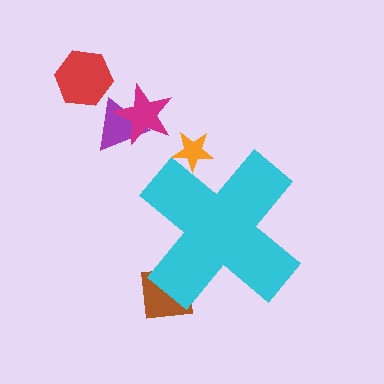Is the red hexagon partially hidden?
No, the red hexagon is fully visible.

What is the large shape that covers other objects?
A cyan cross.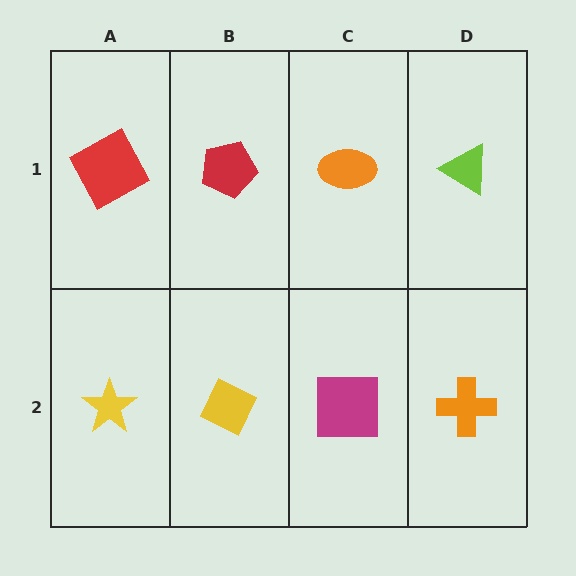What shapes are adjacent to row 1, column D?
An orange cross (row 2, column D), an orange ellipse (row 1, column C).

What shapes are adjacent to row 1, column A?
A yellow star (row 2, column A), a red pentagon (row 1, column B).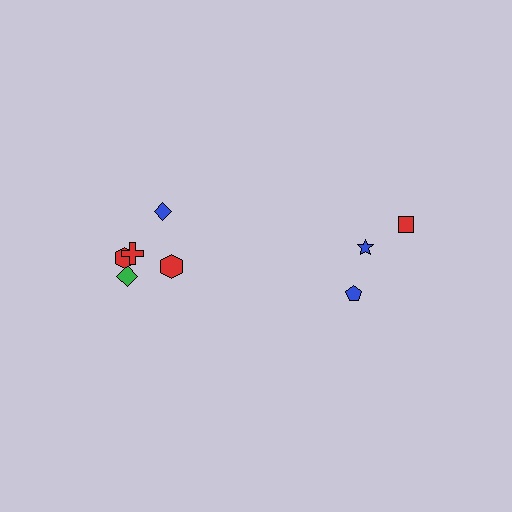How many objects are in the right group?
There are 3 objects.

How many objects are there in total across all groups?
There are 8 objects.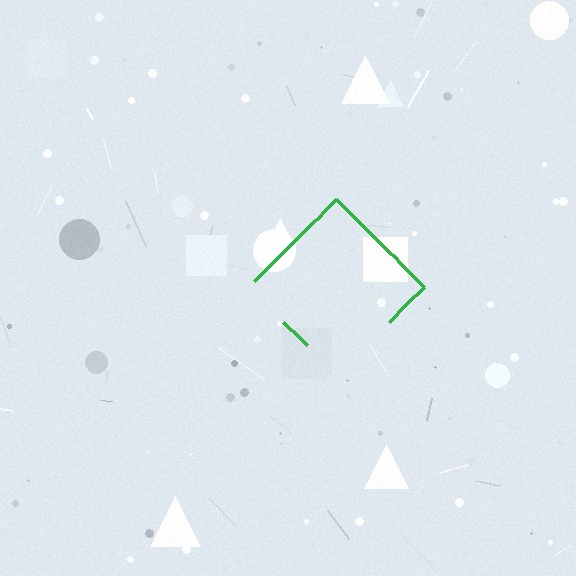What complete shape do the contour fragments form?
The contour fragments form a diamond.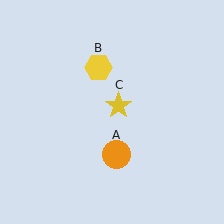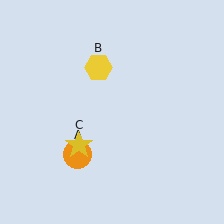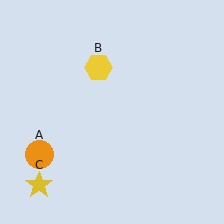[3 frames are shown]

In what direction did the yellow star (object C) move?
The yellow star (object C) moved down and to the left.